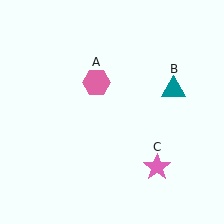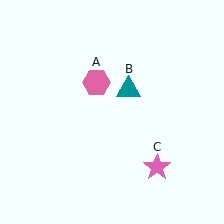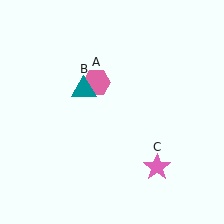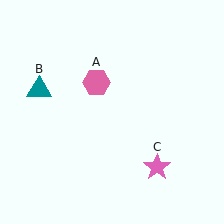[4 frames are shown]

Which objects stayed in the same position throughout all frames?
Pink hexagon (object A) and pink star (object C) remained stationary.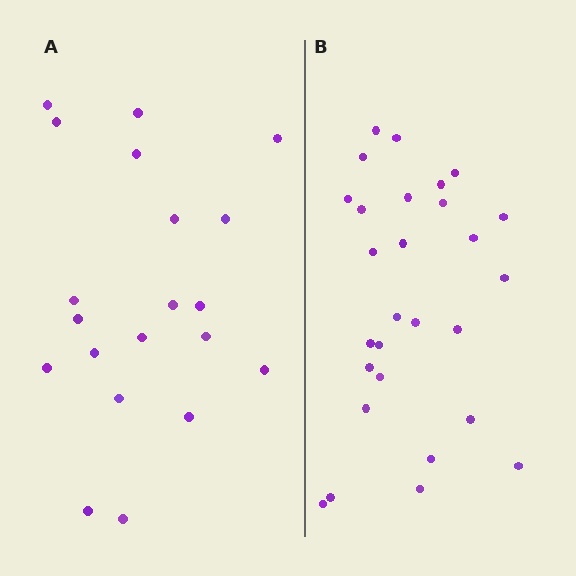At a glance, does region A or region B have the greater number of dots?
Region B (the right region) has more dots.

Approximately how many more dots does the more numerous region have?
Region B has roughly 8 or so more dots than region A.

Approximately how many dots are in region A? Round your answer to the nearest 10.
About 20 dots.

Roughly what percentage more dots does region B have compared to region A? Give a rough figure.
About 40% more.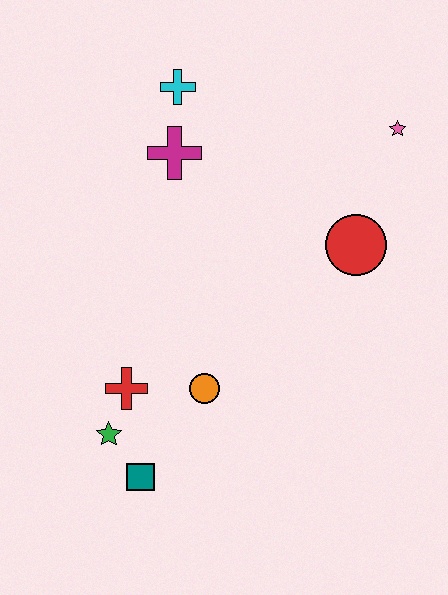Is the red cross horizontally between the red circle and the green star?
Yes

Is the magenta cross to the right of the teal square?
Yes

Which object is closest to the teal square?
The green star is closest to the teal square.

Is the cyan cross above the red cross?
Yes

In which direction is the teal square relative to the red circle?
The teal square is below the red circle.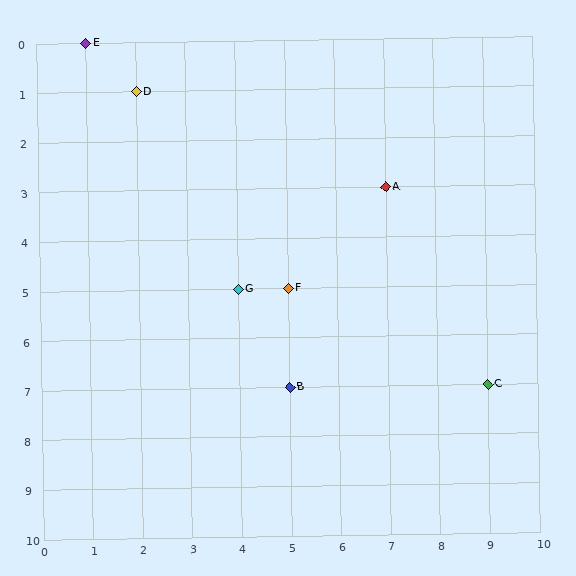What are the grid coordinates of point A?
Point A is at grid coordinates (7, 3).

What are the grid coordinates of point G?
Point G is at grid coordinates (4, 5).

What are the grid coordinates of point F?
Point F is at grid coordinates (5, 5).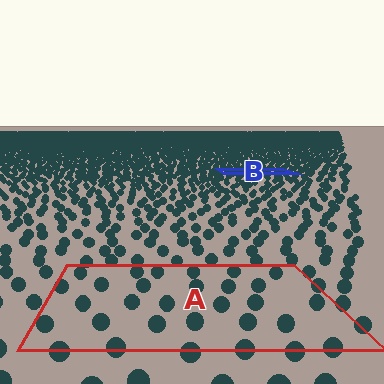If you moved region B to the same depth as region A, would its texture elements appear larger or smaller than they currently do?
They would appear larger. At a closer depth, the same texture elements are projected at a bigger on-screen size.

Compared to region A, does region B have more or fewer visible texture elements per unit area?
Region B has more texture elements per unit area — they are packed more densely because it is farther away.